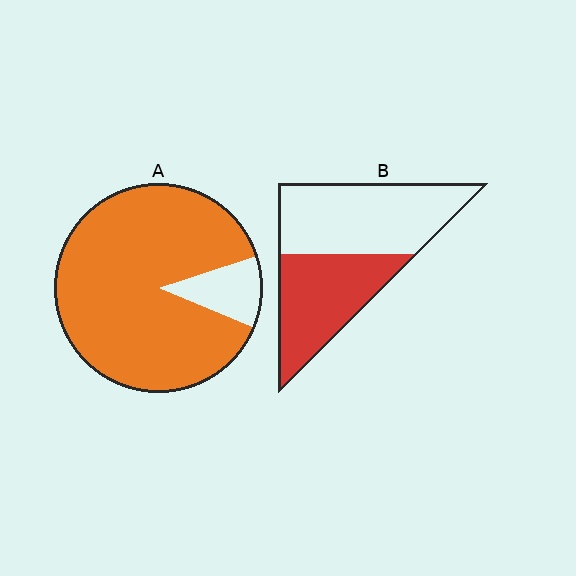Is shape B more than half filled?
No.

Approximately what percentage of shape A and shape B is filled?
A is approximately 90% and B is approximately 45%.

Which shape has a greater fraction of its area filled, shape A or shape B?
Shape A.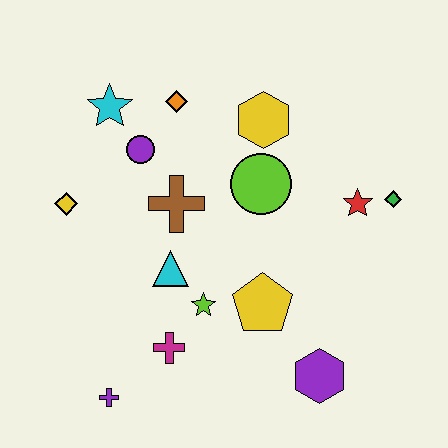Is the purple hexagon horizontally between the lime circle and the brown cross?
No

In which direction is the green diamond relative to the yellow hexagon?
The green diamond is to the right of the yellow hexagon.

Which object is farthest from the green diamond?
The purple cross is farthest from the green diamond.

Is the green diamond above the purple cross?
Yes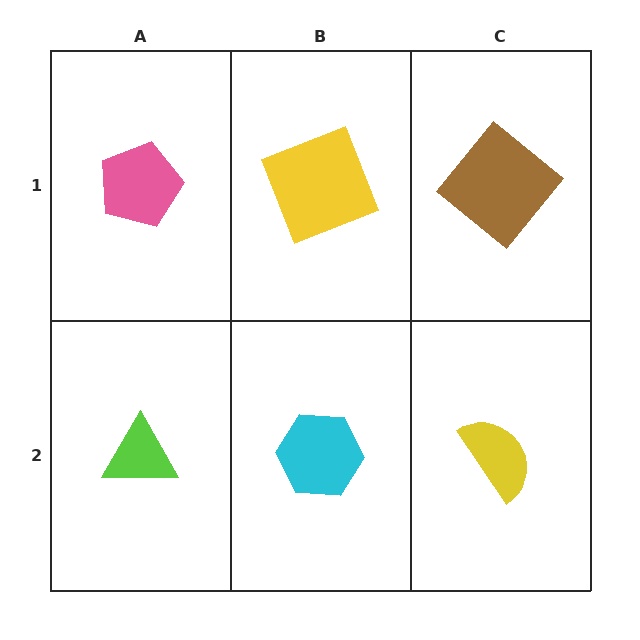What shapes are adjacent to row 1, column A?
A lime triangle (row 2, column A), a yellow square (row 1, column B).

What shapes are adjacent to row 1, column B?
A cyan hexagon (row 2, column B), a pink pentagon (row 1, column A), a brown diamond (row 1, column C).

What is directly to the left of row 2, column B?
A lime triangle.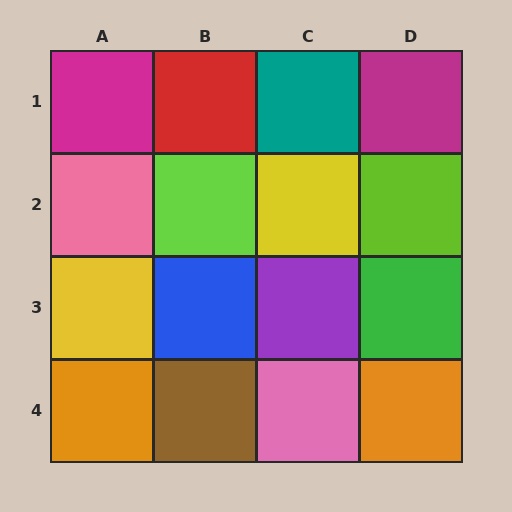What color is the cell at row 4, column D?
Orange.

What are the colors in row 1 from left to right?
Magenta, red, teal, magenta.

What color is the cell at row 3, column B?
Blue.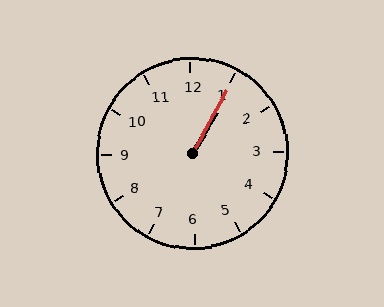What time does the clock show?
1:05.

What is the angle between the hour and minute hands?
Approximately 2 degrees.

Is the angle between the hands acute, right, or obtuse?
It is acute.